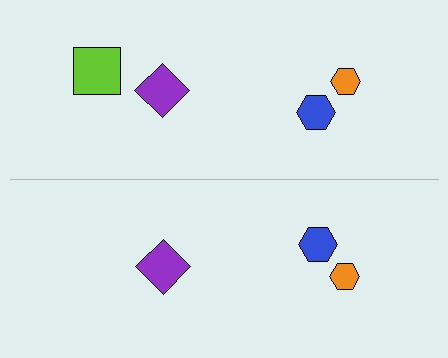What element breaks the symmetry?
A lime square is missing from the bottom side.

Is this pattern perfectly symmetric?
No, the pattern is not perfectly symmetric. A lime square is missing from the bottom side.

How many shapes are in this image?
There are 7 shapes in this image.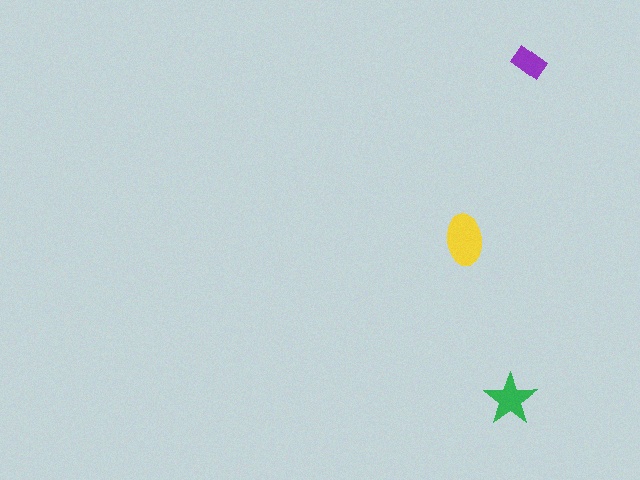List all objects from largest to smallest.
The yellow ellipse, the green star, the purple rectangle.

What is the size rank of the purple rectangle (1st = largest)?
3rd.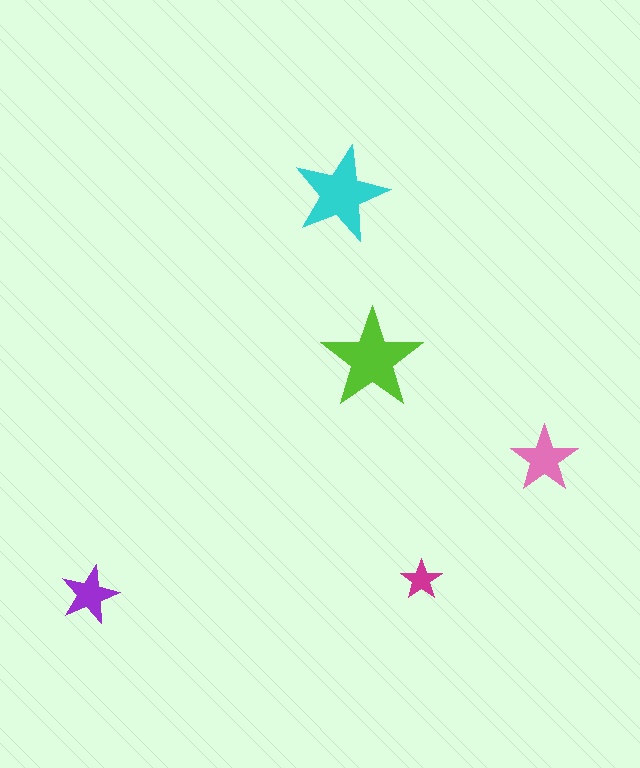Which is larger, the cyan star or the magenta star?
The cyan one.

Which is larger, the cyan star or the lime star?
The lime one.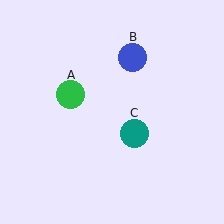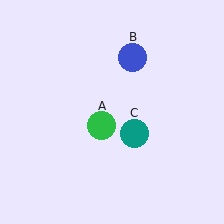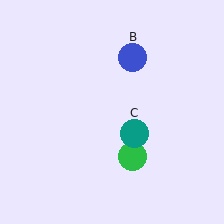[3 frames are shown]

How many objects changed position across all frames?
1 object changed position: green circle (object A).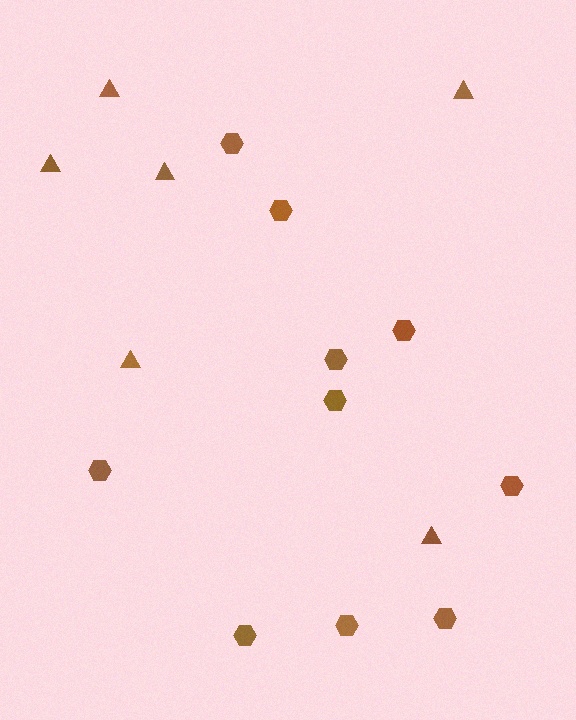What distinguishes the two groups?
There are 2 groups: one group of triangles (6) and one group of hexagons (10).